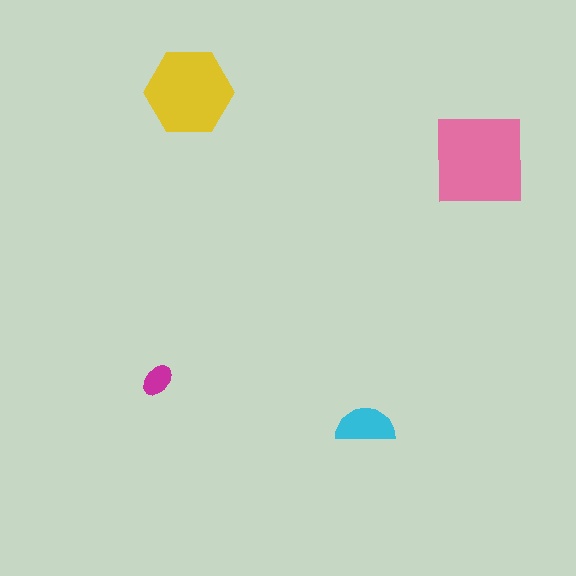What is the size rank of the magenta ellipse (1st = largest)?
4th.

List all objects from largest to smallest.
The pink square, the yellow hexagon, the cyan semicircle, the magenta ellipse.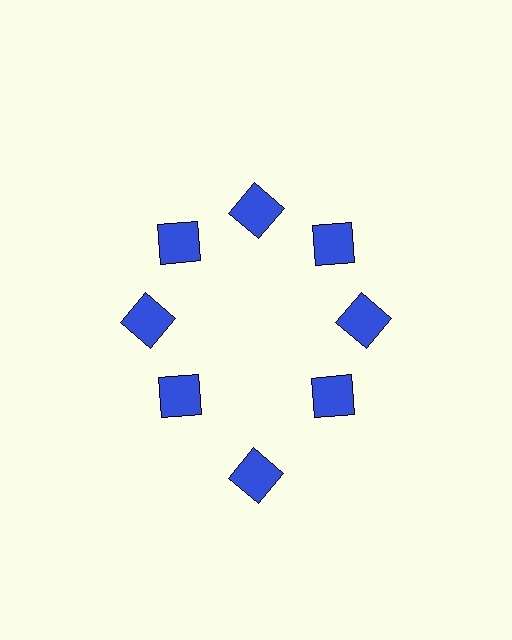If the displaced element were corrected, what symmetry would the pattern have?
It would have 8-fold rotational symmetry — the pattern would map onto itself every 45 degrees.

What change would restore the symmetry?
The symmetry would be restored by moving it inward, back onto the ring so that all 8 squares sit at equal angles and equal distance from the center.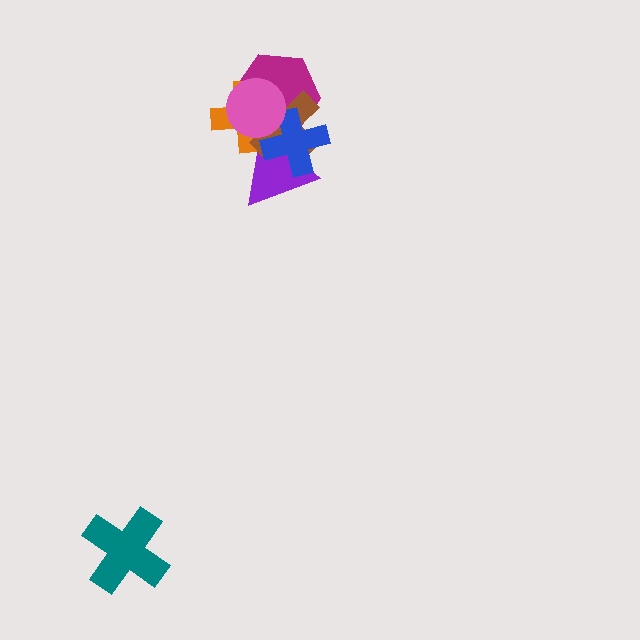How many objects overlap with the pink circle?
4 objects overlap with the pink circle.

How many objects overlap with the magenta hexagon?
5 objects overlap with the magenta hexagon.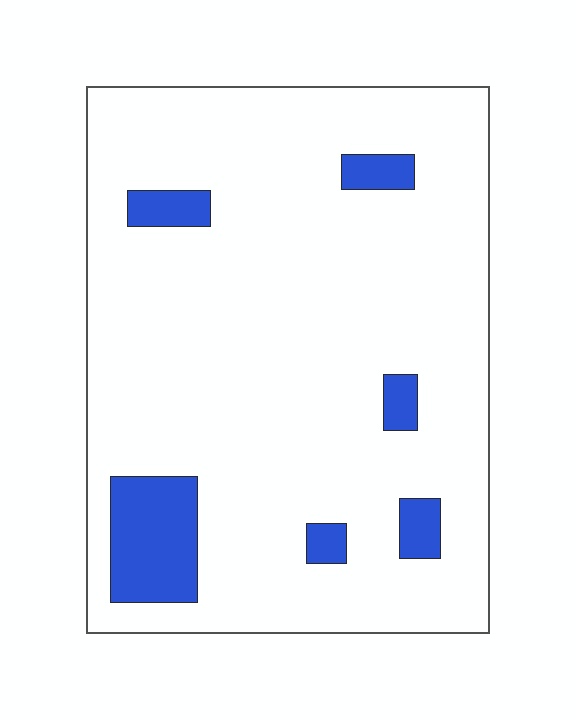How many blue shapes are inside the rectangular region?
6.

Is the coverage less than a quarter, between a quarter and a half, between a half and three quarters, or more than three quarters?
Less than a quarter.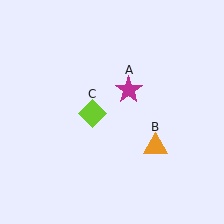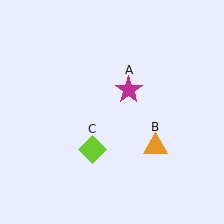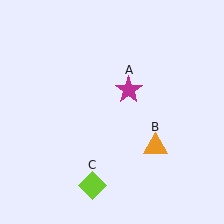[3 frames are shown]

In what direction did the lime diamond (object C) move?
The lime diamond (object C) moved down.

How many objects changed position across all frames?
1 object changed position: lime diamond (object C).